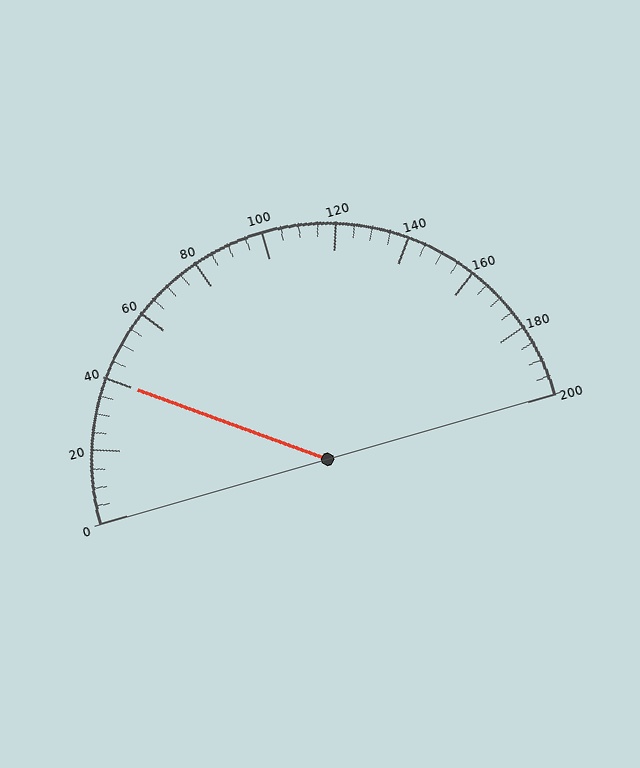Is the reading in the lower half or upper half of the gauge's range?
The reading is in the lower half of the range (0 to 200).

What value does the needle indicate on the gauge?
The needle indicates approximately 40.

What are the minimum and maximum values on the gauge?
The gauge ranges from 0 to 200.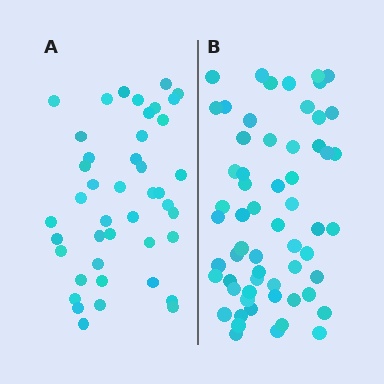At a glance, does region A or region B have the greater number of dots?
Region B (the right region) has more dots.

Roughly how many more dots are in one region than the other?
Region B has approximately 15 more dots than region A.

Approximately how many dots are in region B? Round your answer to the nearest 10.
About 60 dots.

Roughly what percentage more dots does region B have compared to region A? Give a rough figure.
About 40% more.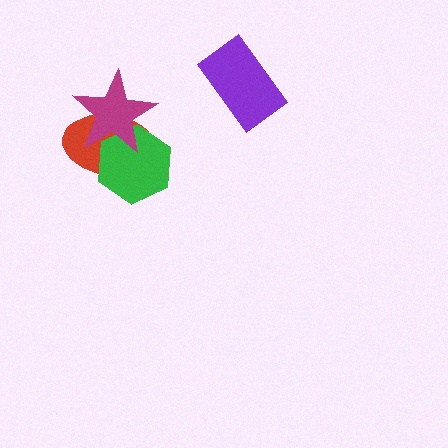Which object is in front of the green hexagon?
The magenta star is in front of the green hexagon.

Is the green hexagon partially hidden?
Yes, it is partially covered by another shape.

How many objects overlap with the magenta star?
2 objects overlap with the magenta star.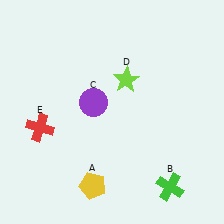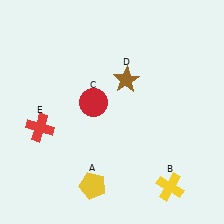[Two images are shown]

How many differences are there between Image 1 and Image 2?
There are 3 differences between the two images.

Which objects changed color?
B changed from green to yellow. C changed from purple to red. D changed from lime to brown.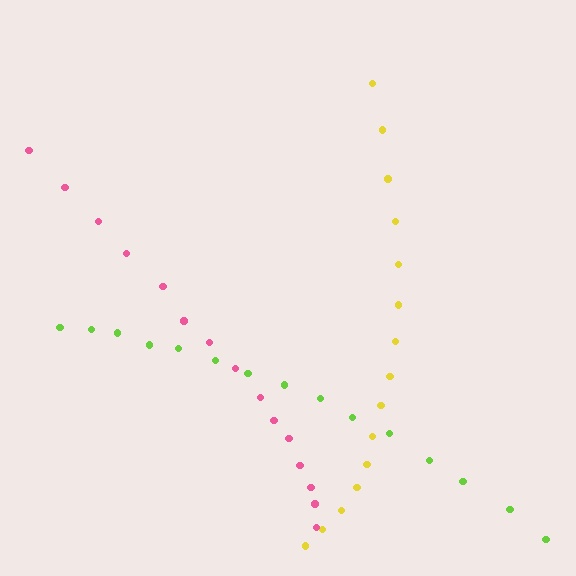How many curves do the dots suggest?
There are 3 distinct paths.